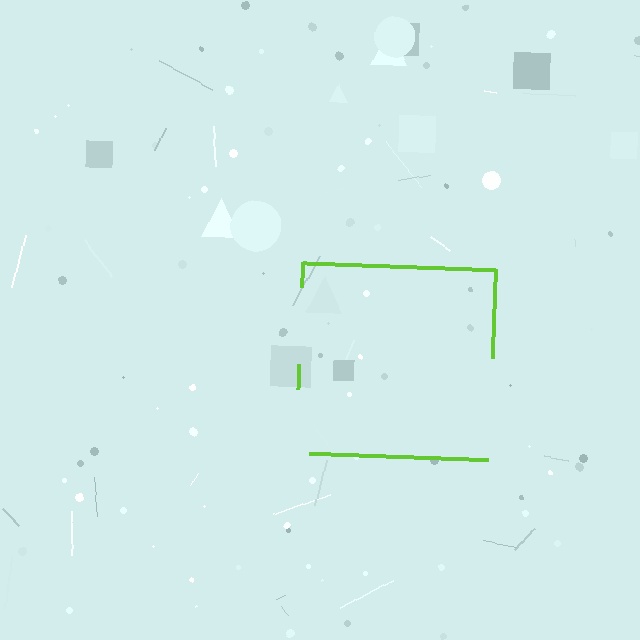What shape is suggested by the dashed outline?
The dashed outline suggests a square.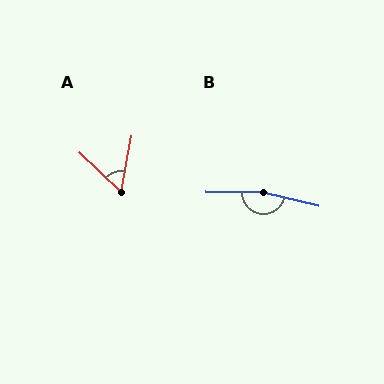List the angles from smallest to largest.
A (57°), B (167°).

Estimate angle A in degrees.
Approximately 57 degrees.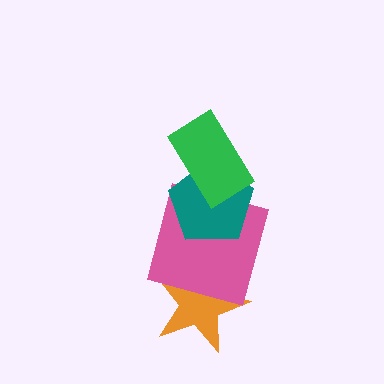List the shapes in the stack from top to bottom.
From top to bottom: the green rectangle, the teal pentagon, the pink square, the orange star.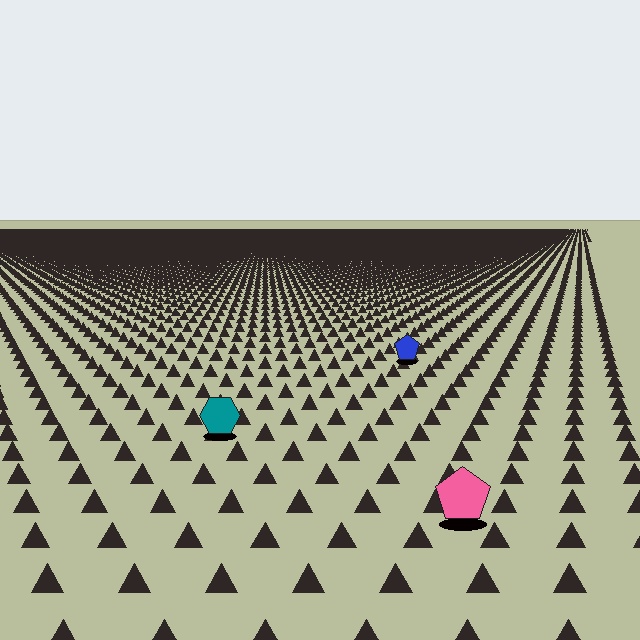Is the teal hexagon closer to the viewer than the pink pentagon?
No. The pink pentagon is closer — you can tell from the texture gradient: the ground texture is coarser near it.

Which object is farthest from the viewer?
The blue pentagon is farthest from the viewer. It appears smaller and the ground texture around it is denser.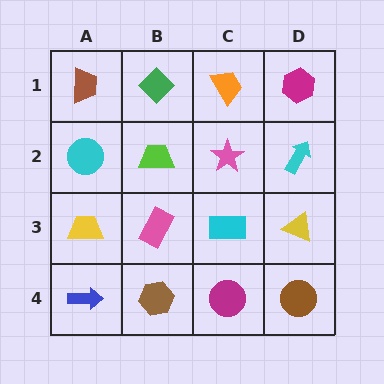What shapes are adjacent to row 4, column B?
A pink rectangle (row 3, column B), a blue arrow (row 4, column A), a magenta circle (row 4, column C).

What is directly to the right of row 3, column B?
A cyan rectangle.